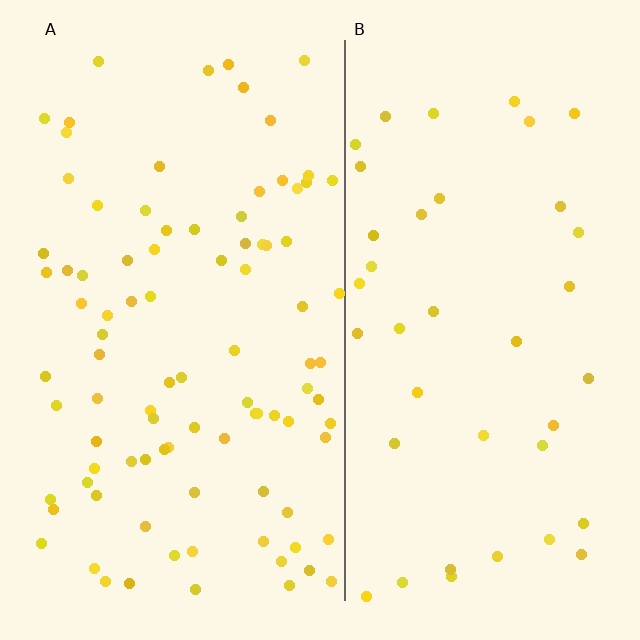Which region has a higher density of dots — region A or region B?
A (the left).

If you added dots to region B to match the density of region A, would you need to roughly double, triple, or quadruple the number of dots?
Approximately double.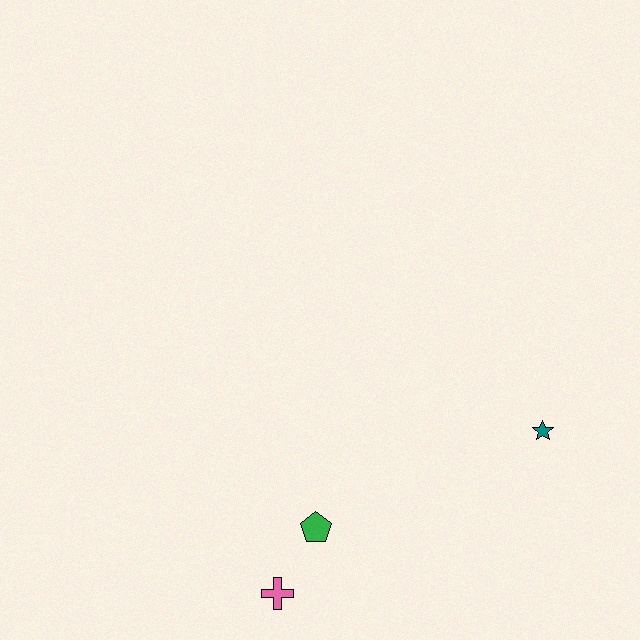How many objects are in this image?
There are 3 objects.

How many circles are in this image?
There are no circles.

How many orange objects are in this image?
There are no orange objects.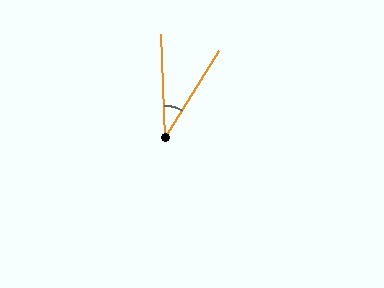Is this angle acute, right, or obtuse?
It is acute.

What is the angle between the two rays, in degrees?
Approximately 34 degrees.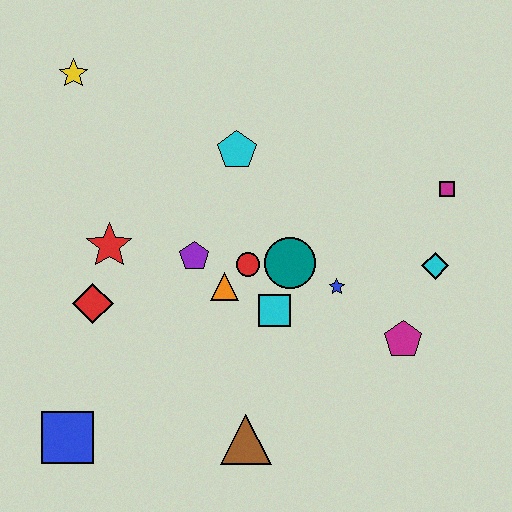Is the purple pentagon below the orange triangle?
No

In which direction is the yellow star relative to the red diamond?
The yellow star is above the red diamond.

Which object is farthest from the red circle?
The yellow star is farthest from the red circle.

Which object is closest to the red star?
The red diamond is closest to the red star.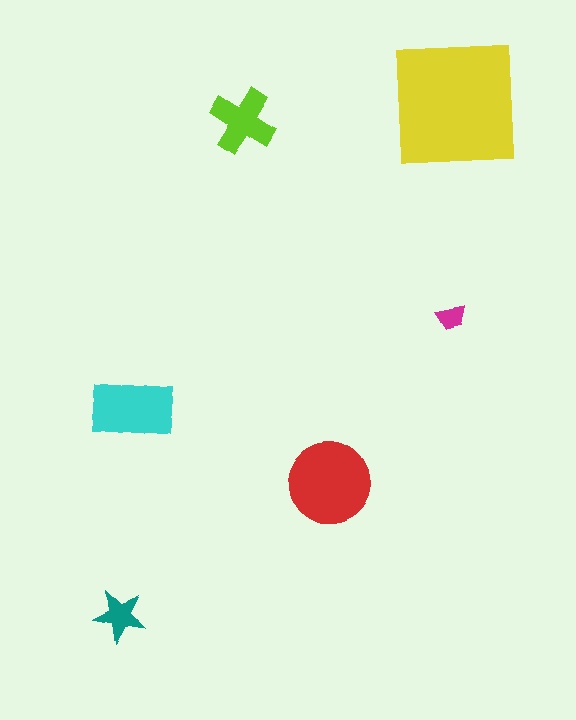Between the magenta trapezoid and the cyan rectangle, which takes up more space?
The cyan rectangle.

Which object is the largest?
The yellow square.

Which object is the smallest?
The magenta trapezoid.